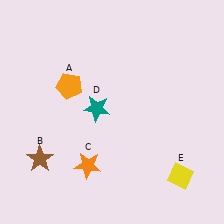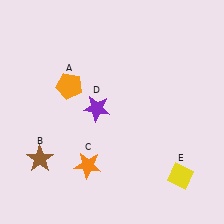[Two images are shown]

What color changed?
The star (D) changed from teal in Image 1 to purple in Image 2.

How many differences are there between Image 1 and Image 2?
There is 1 difference between the two images.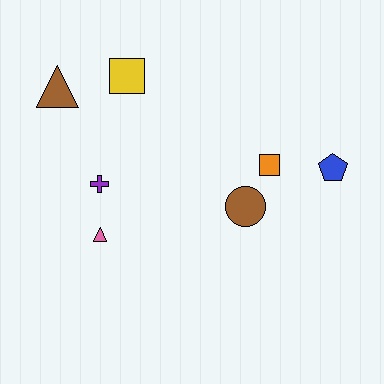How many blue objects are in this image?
There is 1 blue object.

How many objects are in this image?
There are 7 objects.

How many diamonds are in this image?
There are no diamonds.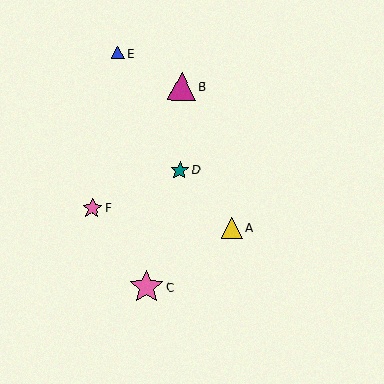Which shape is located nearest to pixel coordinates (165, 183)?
The teal star (labeled D) at (180, 170) is nearest to that location.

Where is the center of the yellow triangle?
The center of the yellow triangle is at (232, 228).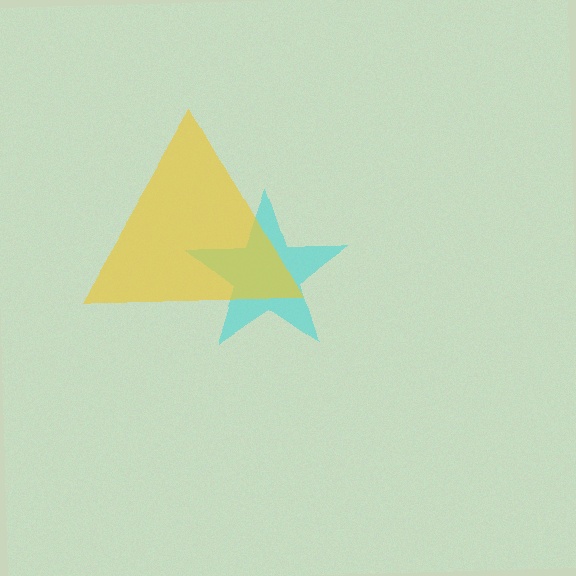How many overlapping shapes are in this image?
There are 2 overlapping shapes in the image.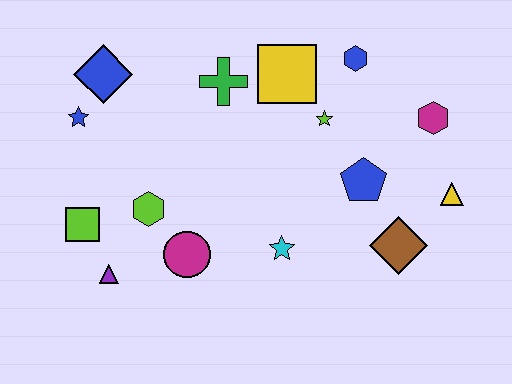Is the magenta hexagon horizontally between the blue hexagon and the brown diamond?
No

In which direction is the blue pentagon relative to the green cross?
The blue pentagon is to the right of the green cross.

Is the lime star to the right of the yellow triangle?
No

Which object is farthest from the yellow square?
The purple triangle is farthest from the yellow square.